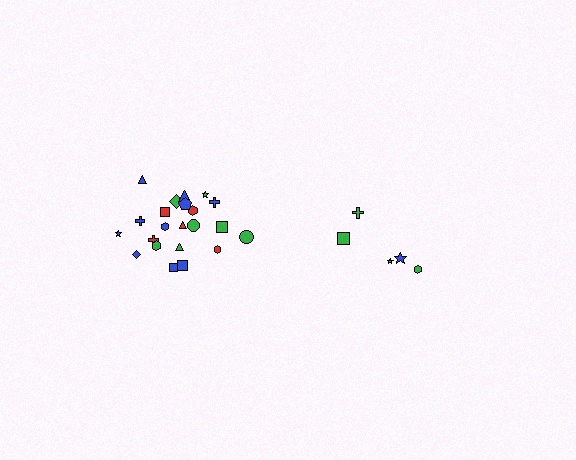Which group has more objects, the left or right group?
The left group.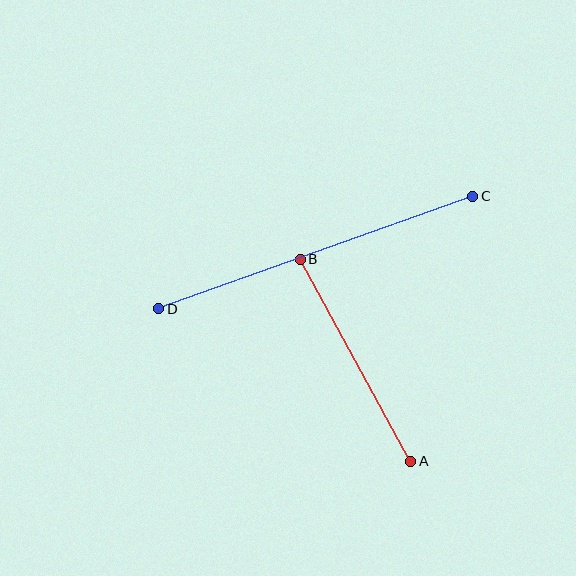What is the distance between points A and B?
The distance is approximately 230 pixels.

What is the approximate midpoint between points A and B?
The midpoint is at approximately (355, 360) pixels.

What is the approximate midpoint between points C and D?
The midpoint is at approximately (316, 252) pixels.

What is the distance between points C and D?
The distance is approximately 334 pixels.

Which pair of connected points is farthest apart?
Points C and D are farthest apart.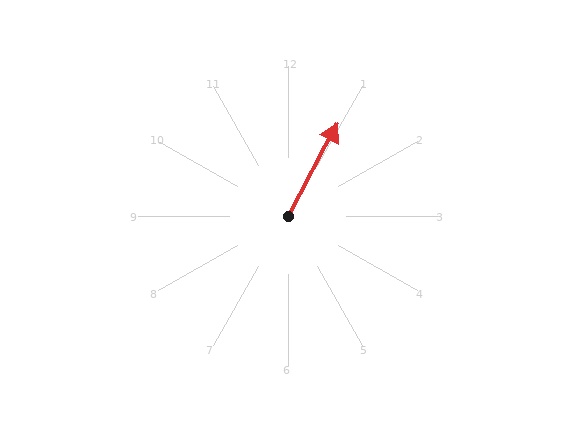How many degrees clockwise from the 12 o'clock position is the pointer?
Approximately 28 degrees.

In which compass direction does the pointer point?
Northeast.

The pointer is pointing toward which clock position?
Roughly 1 o'clock.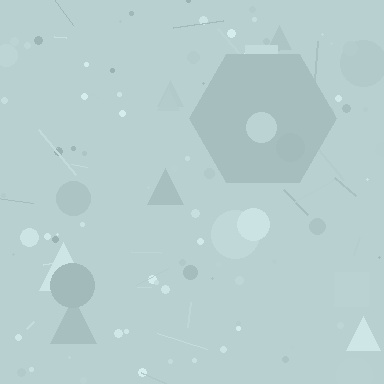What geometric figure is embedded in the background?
A hexagon is embedded in the background.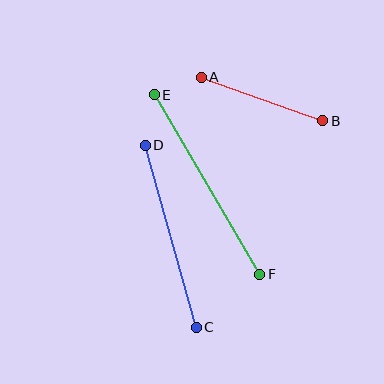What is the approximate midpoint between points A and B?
The midpoint is at approximately (262, 99) pixels.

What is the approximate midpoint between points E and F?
The midpoint is at approximately (207, 184) pixels.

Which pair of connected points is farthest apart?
Points E and F are farthest apart.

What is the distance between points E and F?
The distance is approximately 208 pixels.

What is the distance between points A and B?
The distance is approximately 129 pixels.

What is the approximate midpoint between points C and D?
The midpoint is at approximately (171, 236) pixels.